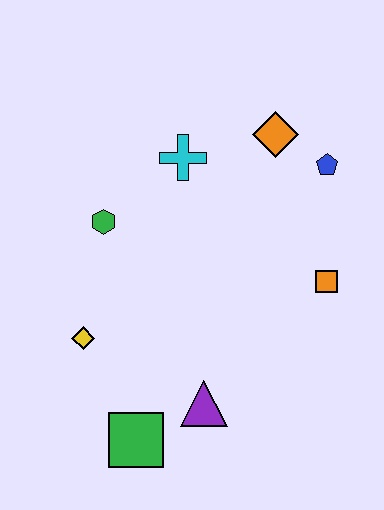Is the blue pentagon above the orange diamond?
No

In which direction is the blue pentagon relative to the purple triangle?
The blue pentagon is above the purple triangle.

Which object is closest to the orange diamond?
The blue pentagon is closest to the orange diamond.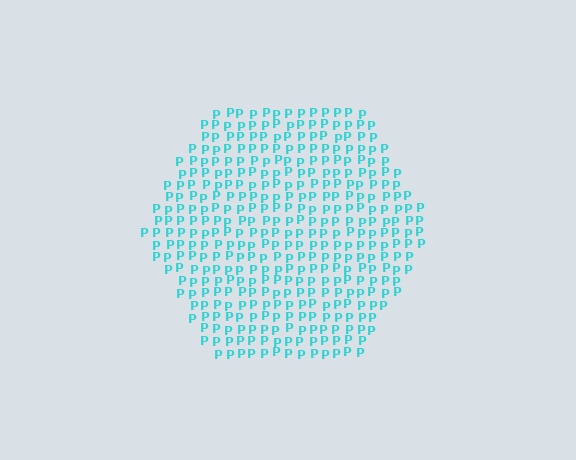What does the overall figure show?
The overall figure shows a hexagon.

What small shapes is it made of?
It is made of small letter P's.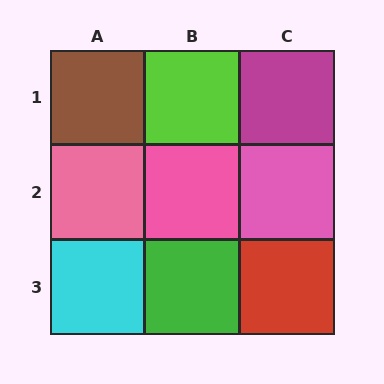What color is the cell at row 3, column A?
Cyan.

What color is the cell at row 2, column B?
Pink.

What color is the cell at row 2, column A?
Pink.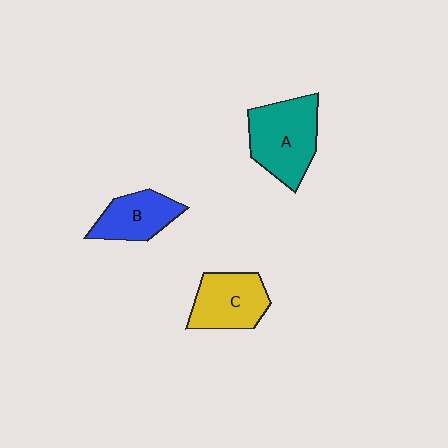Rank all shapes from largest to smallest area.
From largest to smallest: A (teal), C (yellow), B (blue).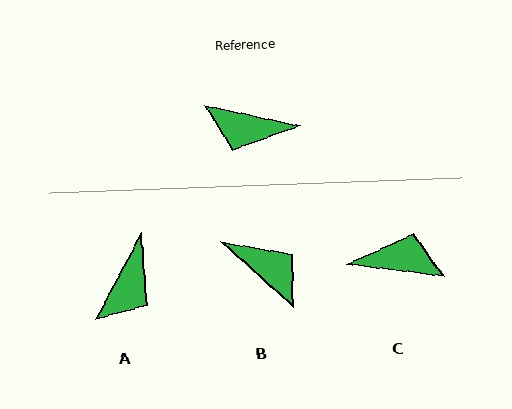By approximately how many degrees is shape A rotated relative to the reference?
Approximately 74 degrees counter-clockwise.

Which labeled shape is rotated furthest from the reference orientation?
C, about 175 degrees away.